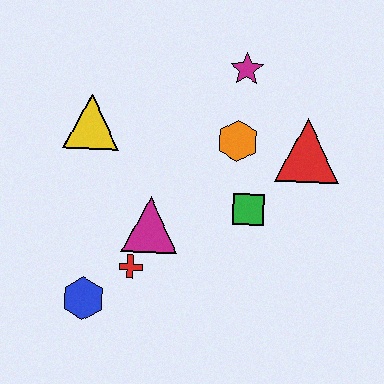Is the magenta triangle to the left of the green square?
Yes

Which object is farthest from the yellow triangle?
The red triangle is farthest from the yellow triangle.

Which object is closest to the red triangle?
The orange hexagon is closest to the red triangle.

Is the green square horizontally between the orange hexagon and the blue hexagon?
No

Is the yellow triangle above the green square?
Yes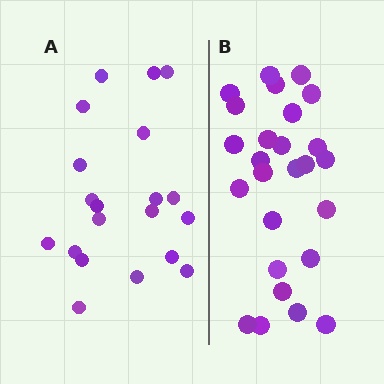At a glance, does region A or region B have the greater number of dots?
Region B (the right region) has more dots.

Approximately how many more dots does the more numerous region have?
Region B has about 6 more dots than region A.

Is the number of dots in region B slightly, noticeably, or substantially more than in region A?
Region B has noticeably more, but not dramatically so. The ratio is roughly 1.3 to 1.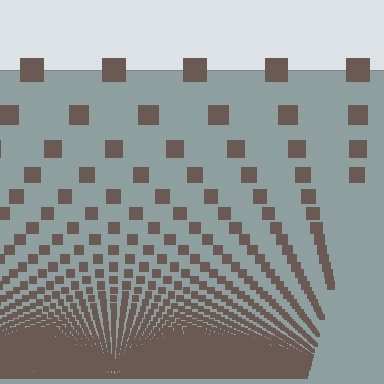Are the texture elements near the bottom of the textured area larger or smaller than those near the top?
Smaller. The gradient is inverted — elements near the bottom are smaller and denser.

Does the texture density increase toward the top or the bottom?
Density increases toward the bottom.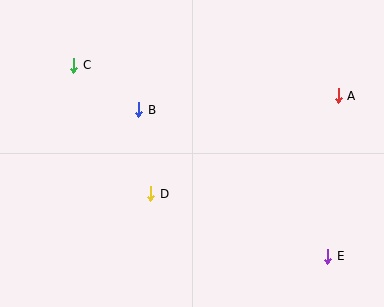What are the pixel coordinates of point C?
Point C is at (74, 65).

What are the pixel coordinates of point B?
Point B is at (139, 110).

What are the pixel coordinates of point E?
Point E is at (328, 256).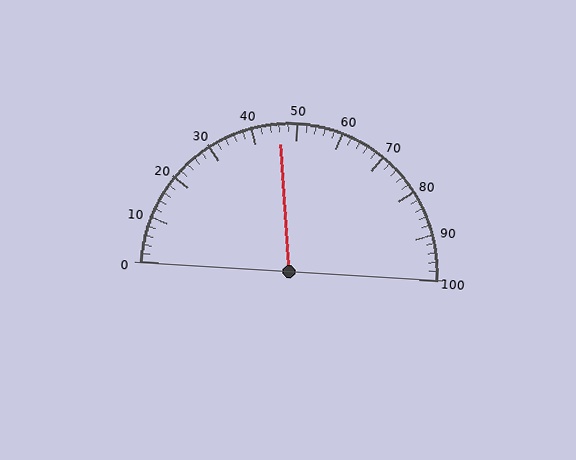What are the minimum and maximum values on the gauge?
The gauge ranges from 0 to 100.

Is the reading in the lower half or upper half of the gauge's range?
The reading is in the lower half of the range (0 to 100).